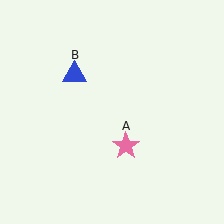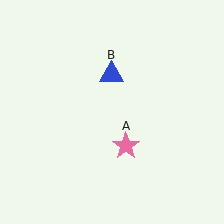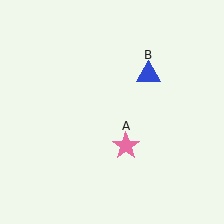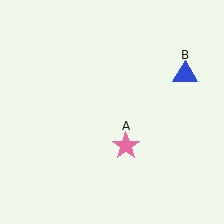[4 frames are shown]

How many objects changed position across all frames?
1 object changed position: blue triangle (object B).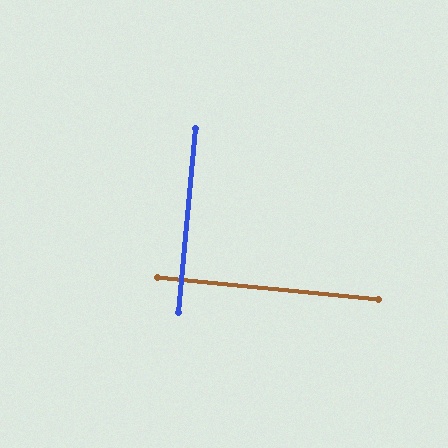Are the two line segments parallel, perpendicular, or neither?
Perpendicular — they meet at approximately 89°.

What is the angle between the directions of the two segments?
Approximately 89 degrees.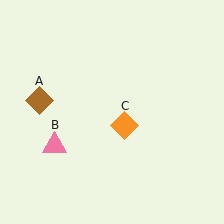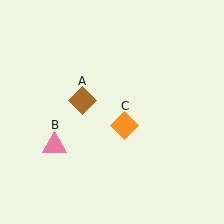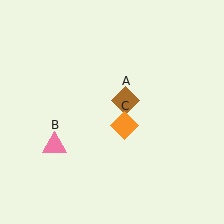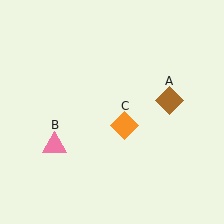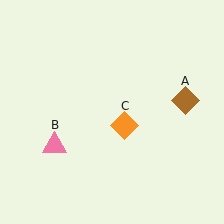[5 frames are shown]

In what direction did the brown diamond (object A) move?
The brown diamond (object A) moved right.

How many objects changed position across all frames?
1 object changed position: brown diamond (object A).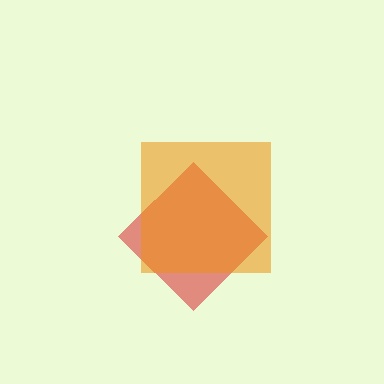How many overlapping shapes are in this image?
There are 2 overlapping shapes in the image.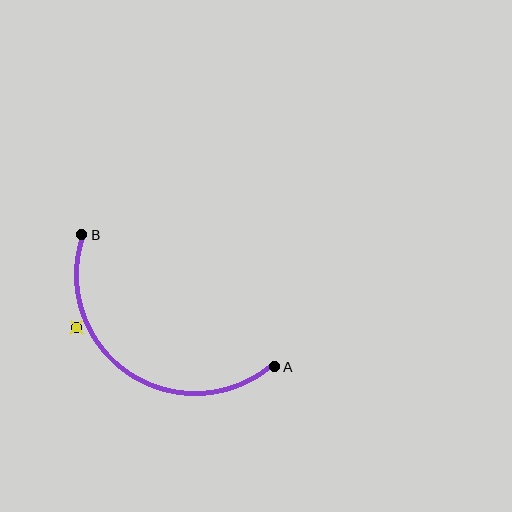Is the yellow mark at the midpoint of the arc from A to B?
No — the yellow mark does not lie on the arc at all. It sits slightly outside the curve.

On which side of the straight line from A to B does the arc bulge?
The arc bulges below and to the left of the straight line connecting A and B.